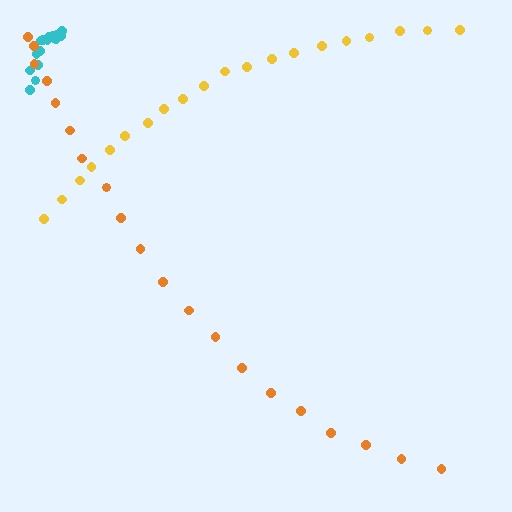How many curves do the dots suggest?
There are 3 distinct paths.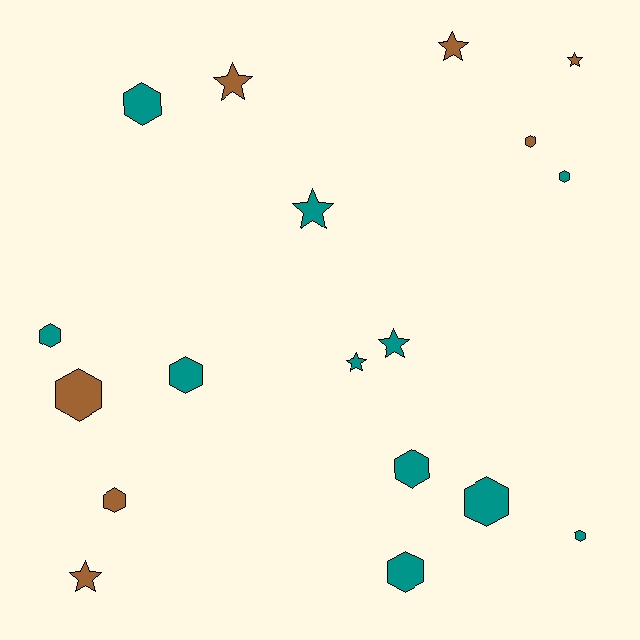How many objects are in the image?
There are 18 objects.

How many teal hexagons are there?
There are 8 teal hexagons.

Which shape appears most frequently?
Hexagon, with 11 objects.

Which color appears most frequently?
Teal, with 11 objects.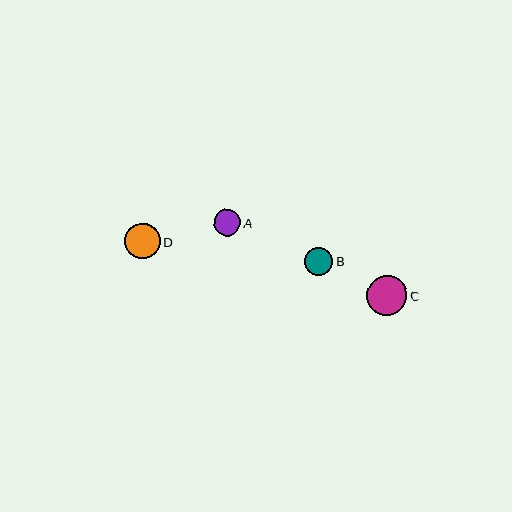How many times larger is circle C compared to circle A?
Circle C is approximately 1.5 times the size of circle A.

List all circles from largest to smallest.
From largest to smallest: C, D, B, A.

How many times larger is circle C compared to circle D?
Circle C is approximately 1.1 times the size of circle D.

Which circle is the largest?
Circle C is the largest with a size of approximately 40 pixels.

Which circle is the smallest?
Circle A is the smallest with a size of approximately 26 pixels.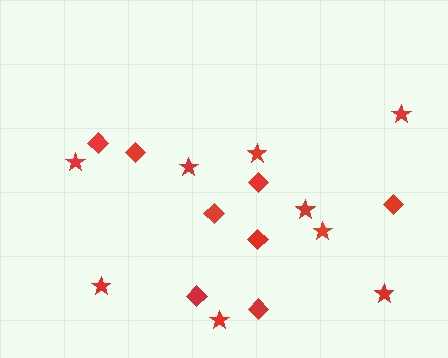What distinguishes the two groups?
There are 2 groups: one group of stars (9) and one group of diamonds (8).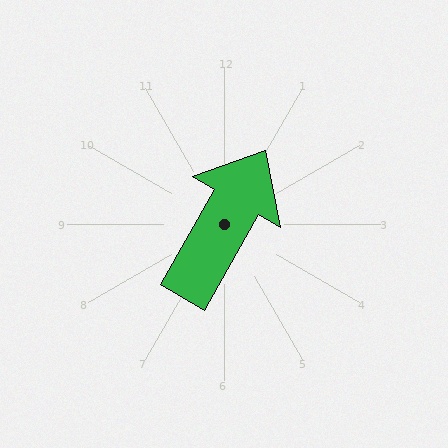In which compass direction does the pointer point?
Northeast.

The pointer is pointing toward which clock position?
Roughly 1 o'clock.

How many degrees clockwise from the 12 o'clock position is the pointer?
Approximately 30 degrees.